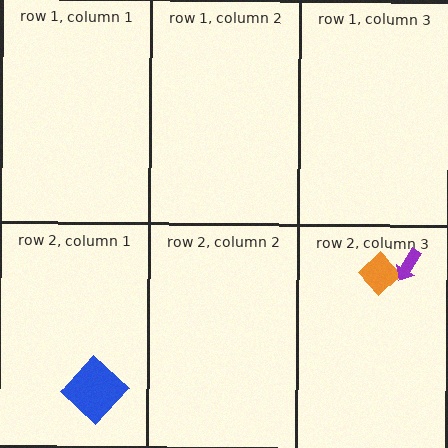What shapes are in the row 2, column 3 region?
The orange diamond, the purple arrow.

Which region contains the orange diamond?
The row 2, column 3 region.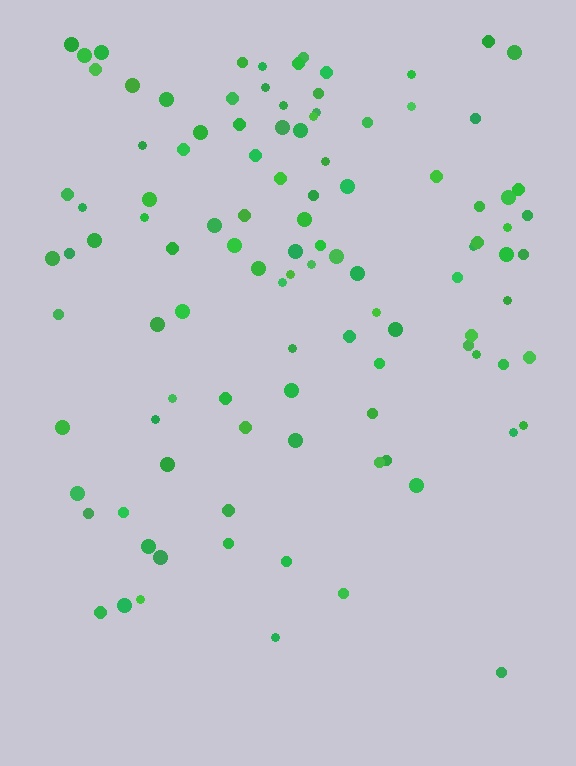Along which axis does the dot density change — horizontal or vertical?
Vertical.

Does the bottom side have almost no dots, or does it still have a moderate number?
Still a moderate number, just noticeably fewer than the top.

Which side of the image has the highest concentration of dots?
The top.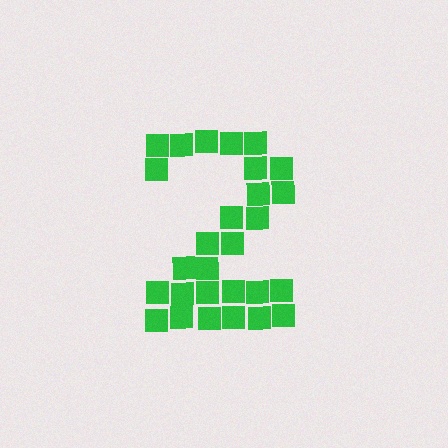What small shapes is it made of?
It is made of small squares.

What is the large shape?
The large shape is the digit 2.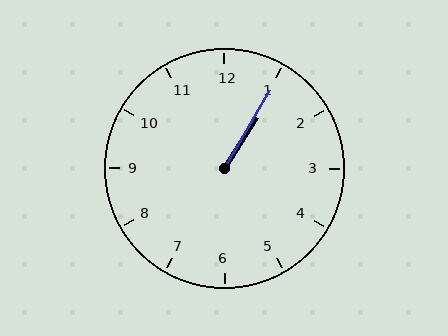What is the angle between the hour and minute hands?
Approximately 2 degrees.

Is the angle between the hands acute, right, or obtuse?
It is acute.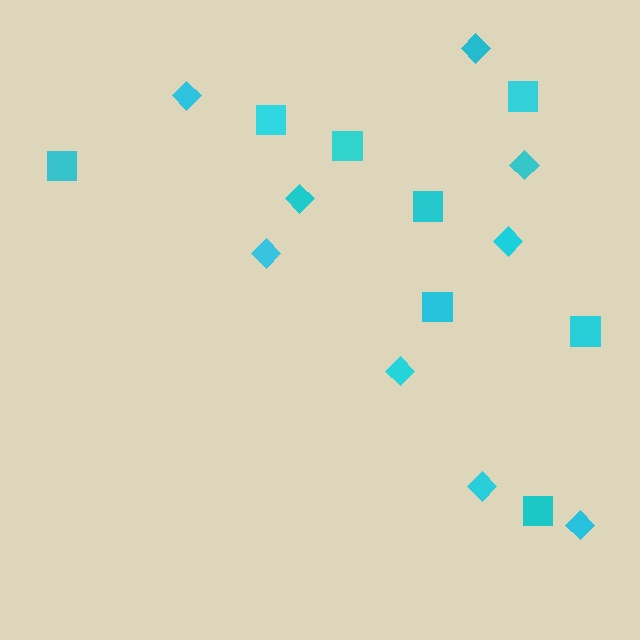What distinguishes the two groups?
There are 2 groups: one group of squares (8) and one group of diamonds (9).